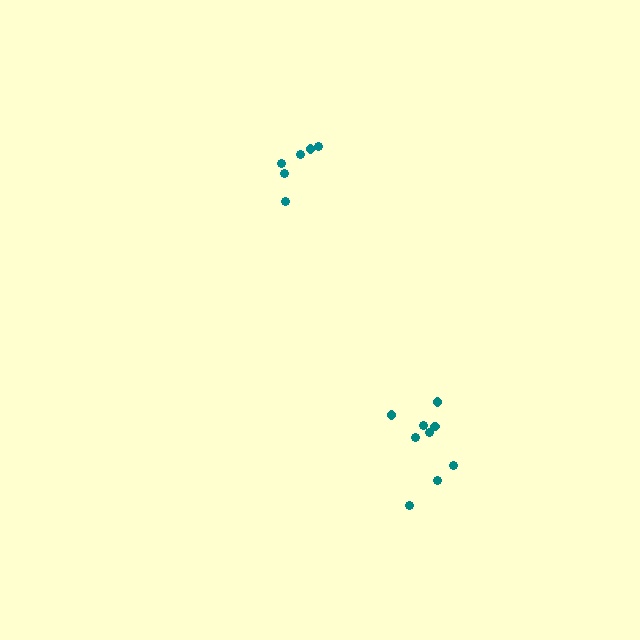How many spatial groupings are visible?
There are 2 spatial groupings.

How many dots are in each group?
Group 1: 9 dots, Group 2: 6 dots (15 total).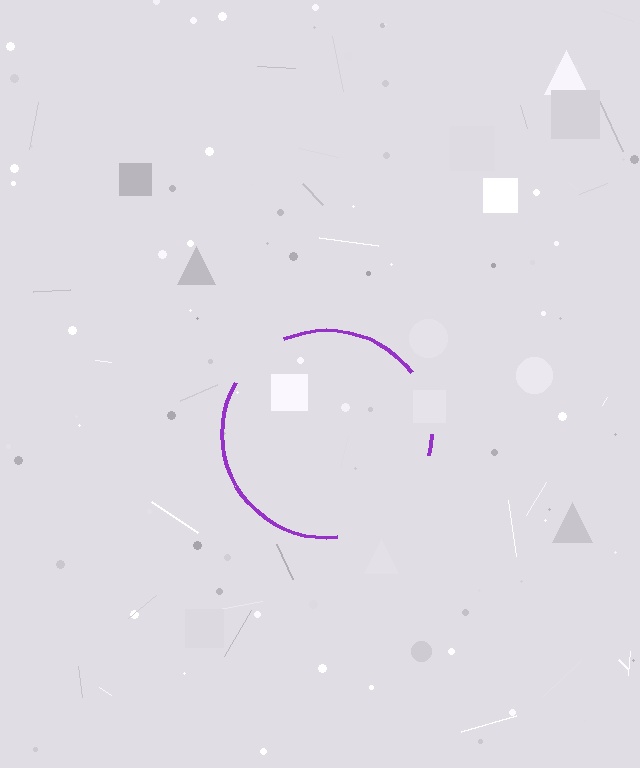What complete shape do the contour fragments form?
The contour fragments form a circle.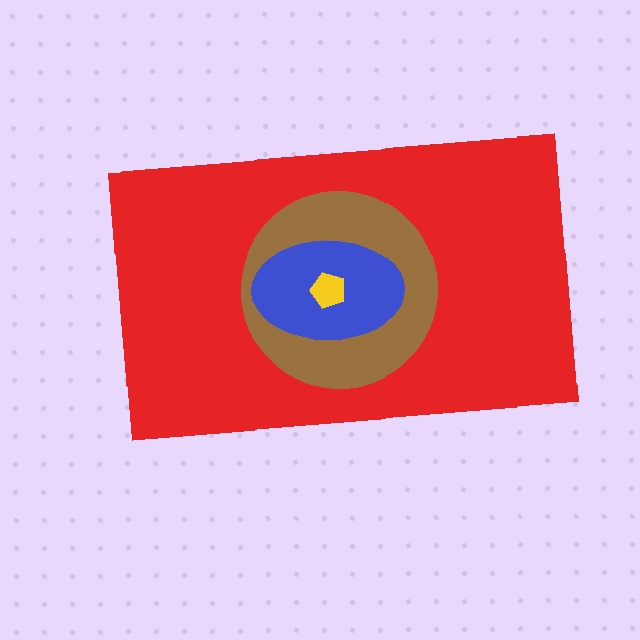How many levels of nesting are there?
4.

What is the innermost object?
The yellow pentagon.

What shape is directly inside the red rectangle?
The brown circle.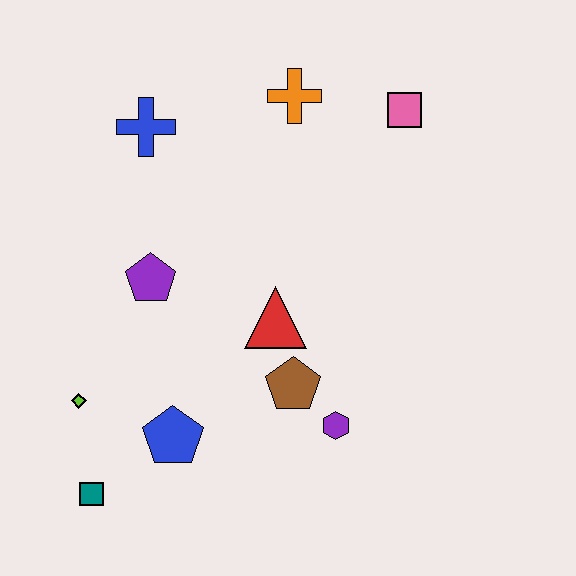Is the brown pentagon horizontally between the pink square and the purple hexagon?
No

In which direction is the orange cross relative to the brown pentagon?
The orange cross is above the brown pentagon.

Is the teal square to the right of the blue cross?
No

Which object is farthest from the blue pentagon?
The pink square is farthest from the blue pentagon.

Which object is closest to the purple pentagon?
The red triangle is closest to the purple pentagon.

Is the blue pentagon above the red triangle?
No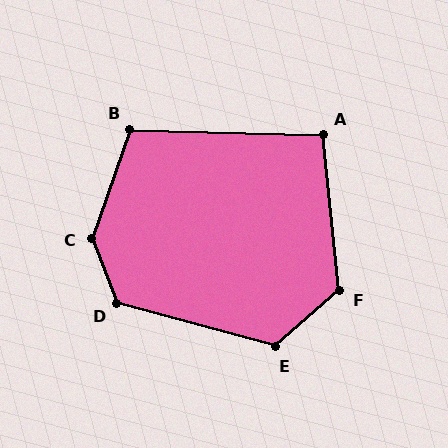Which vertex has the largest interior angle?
C, at approximately 139 degrees.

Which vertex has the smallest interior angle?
A, at approximately 98 degrees.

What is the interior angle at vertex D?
Approximately 127 degrees (obtuse).